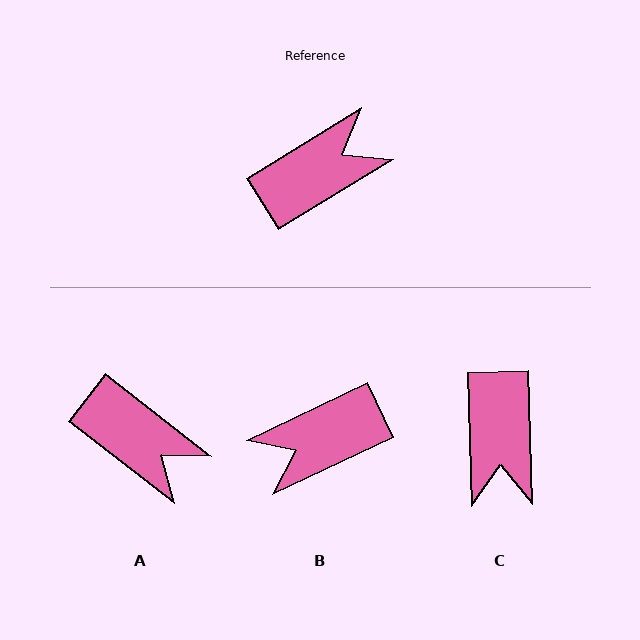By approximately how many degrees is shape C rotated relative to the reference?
Approximately 120 degrees clockwise.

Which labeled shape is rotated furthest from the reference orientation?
B, about 174 degrees away.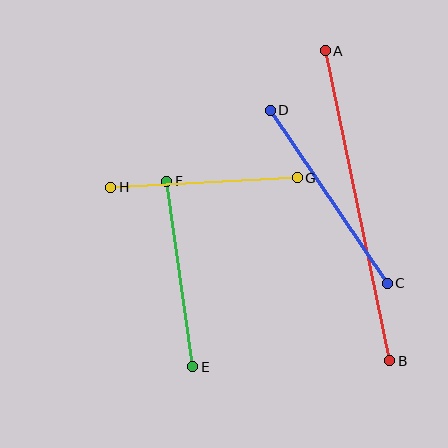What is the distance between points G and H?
The distance is approximately 187 pixels.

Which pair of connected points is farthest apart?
Points A and B are farthest apart.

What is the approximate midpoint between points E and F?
The midpoint is at approximately (180, 274) pixels.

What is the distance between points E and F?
The distance is approximately 188 pixels.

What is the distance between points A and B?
The distance is approximately 316 pixels.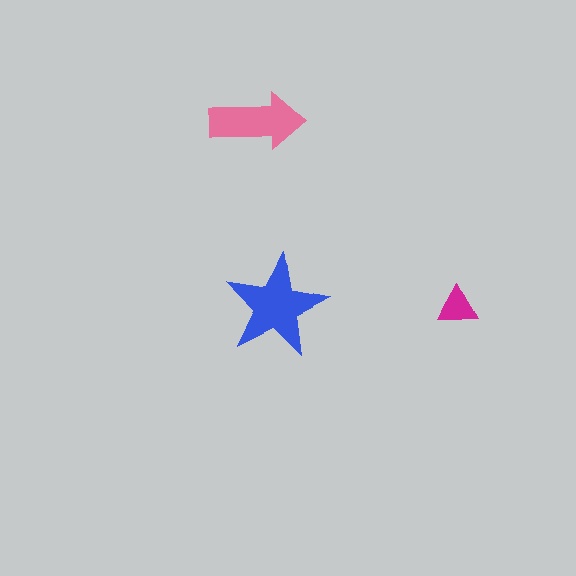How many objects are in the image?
There are 3 objects in the image.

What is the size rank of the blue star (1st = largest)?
1st.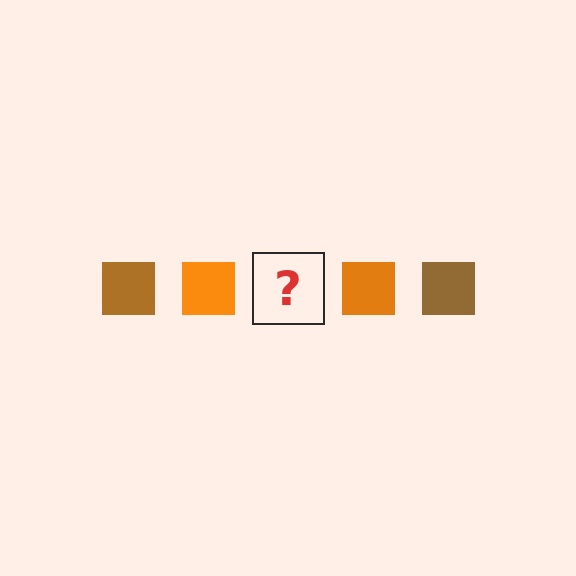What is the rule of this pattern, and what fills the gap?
The rule is that the pattern cycles through brown, orange squares. The gap should be filled with a brown square.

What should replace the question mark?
The question mark should be replaced with a brown square.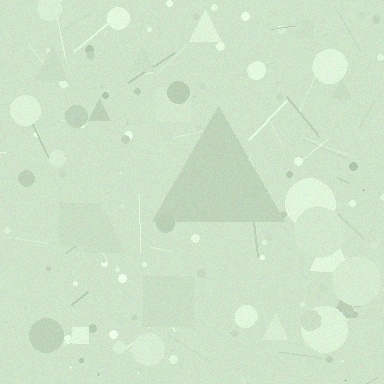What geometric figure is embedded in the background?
A triangle is embedded in the background.